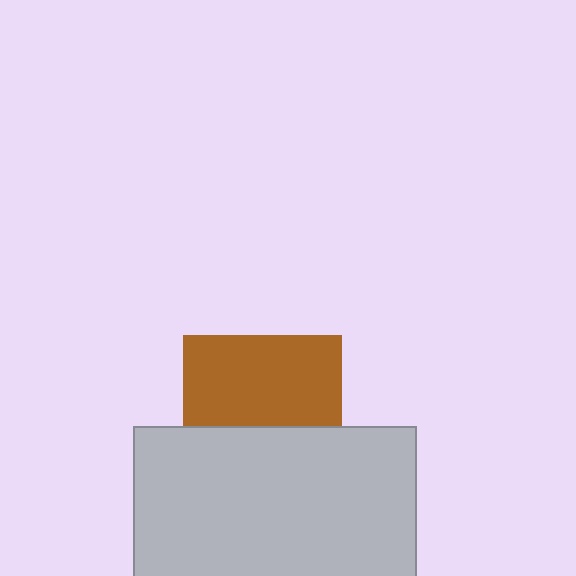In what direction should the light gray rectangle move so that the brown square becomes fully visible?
The light gray rectangle should move down. That is the shortest direction to clear the overlap and leave the brown square fully visible.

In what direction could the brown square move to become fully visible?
The brown square could move up. That would shift it out from behind the light gray rectangle entirely.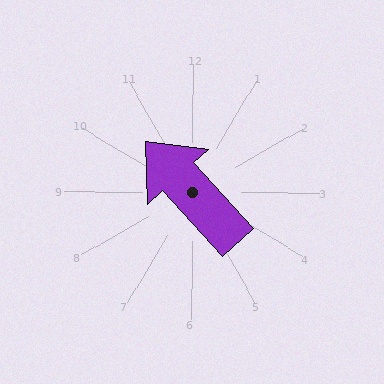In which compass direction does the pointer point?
Northwest.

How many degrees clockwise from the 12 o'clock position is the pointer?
Approximately 318 degrees.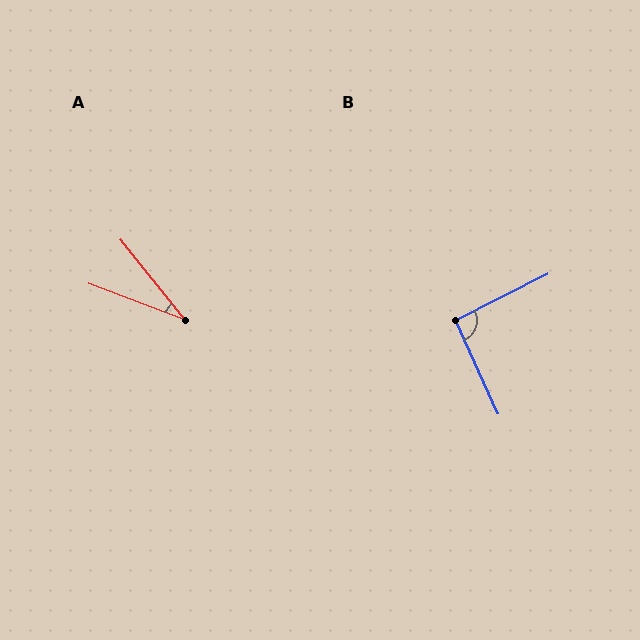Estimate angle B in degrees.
Approximately 92 degrees.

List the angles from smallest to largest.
A (30°), B (92°).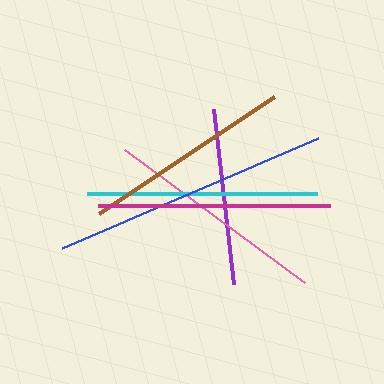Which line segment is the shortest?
The purple line is the shortest at approximately 176 pixels.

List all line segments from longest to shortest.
From longest to shortest: blue, magenta, cyan, pink, brown, purple.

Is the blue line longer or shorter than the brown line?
The blue line is longer than the brown line.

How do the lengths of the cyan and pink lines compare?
The cyan and pink lines are approximately the same length.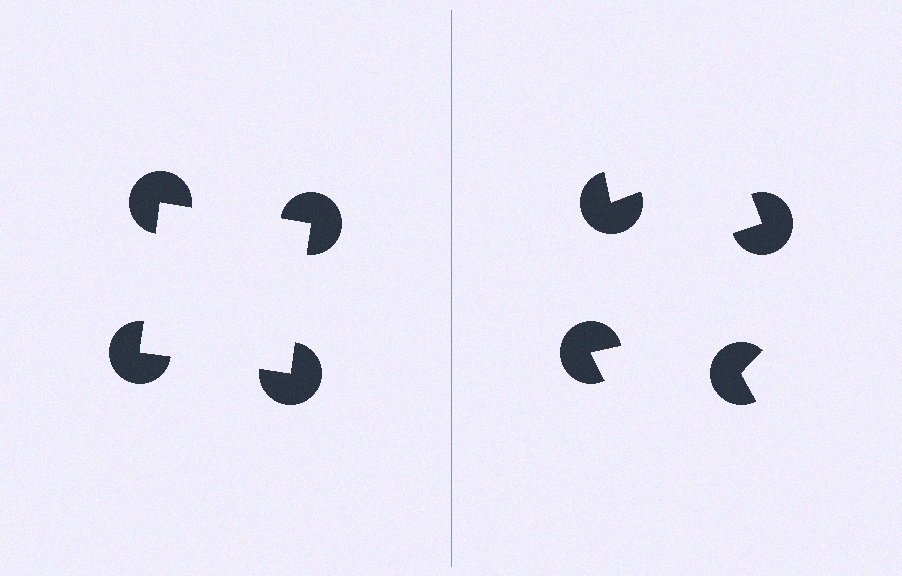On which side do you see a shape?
An illusory square appears on the left side. On the right side the wedge cuts are rotated, so no coherent shape forms.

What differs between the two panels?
The pac-man discs are positioned identically on both sides; only the wedge orientations differ. On the left they align to a square; on the right they are misaligned.